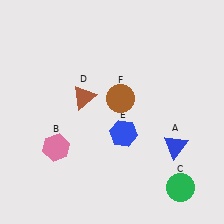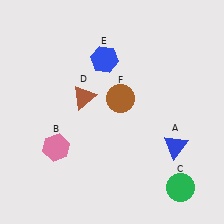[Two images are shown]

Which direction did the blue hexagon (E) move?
The blue hexagon (E) moved up.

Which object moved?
The blue hexagon (E) moved up.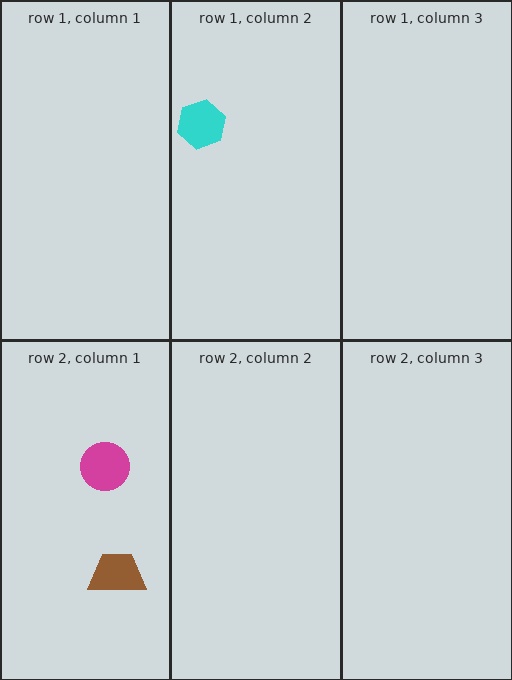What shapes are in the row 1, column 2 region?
The cyan hexagon.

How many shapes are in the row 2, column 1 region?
2.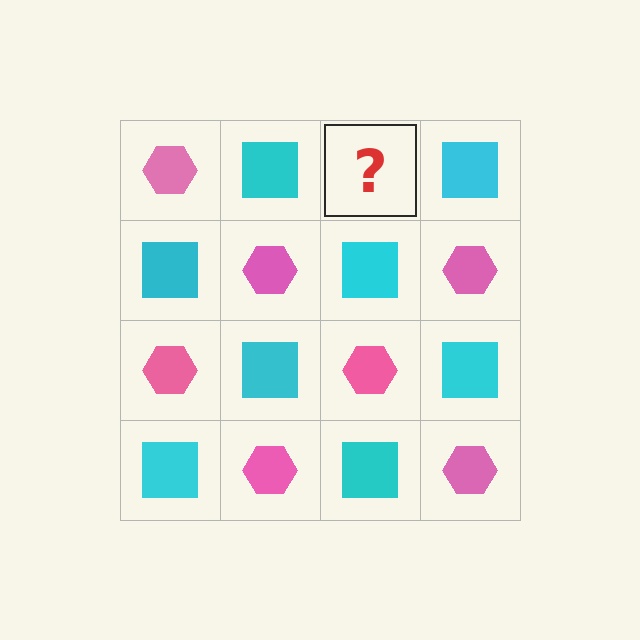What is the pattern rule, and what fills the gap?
The rule is that it alternates pink hexagon and cyan square in a checkerboard pattern. The gap should be filled with a pink hexagon.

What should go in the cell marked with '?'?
The missing cell should contain a pink hexagon.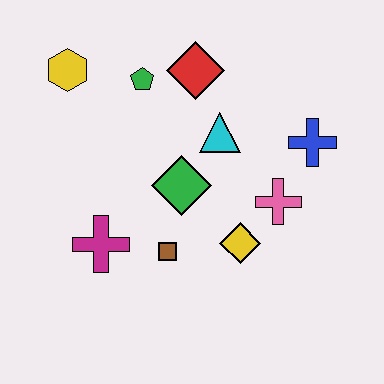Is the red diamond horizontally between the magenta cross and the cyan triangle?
Yes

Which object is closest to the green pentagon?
The red diamond is closest to the green pentagon.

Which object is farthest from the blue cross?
The yellow hexagon is farthest from the blue cross.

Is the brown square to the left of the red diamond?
Yes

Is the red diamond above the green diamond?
Yes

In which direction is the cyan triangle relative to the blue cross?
The cyan triangle is to the left of the blue cross.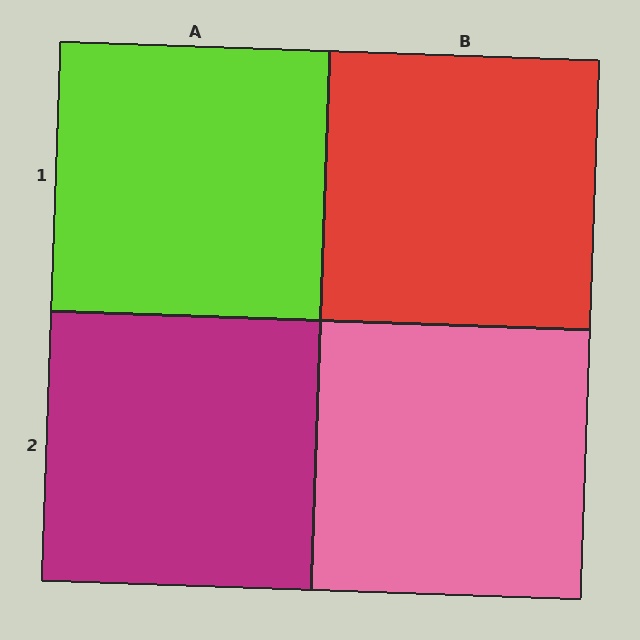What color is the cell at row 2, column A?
Magenta.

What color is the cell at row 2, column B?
Pink.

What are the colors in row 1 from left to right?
Lime, red.